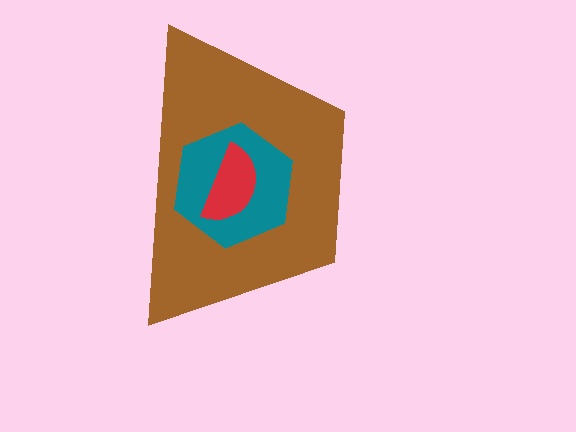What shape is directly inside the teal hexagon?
The red semicircle.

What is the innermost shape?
The red semicircle.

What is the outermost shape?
The brown trapezoid.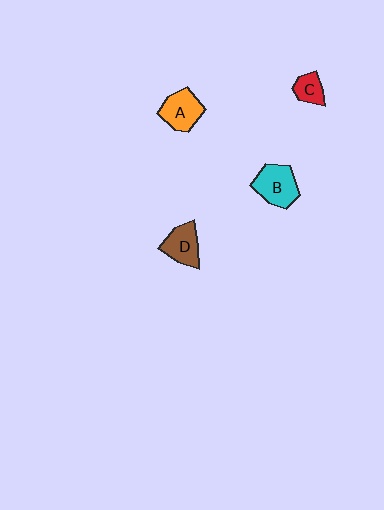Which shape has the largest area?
Shape B (cyan).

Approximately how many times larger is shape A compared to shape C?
Approximately 1.7 times.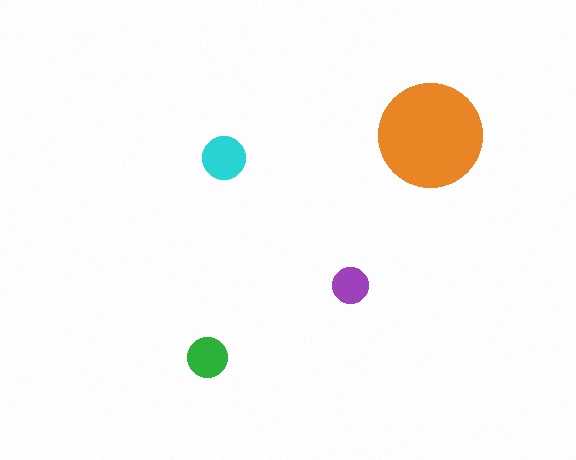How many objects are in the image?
There are 4 objects in the image.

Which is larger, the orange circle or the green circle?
The orange one.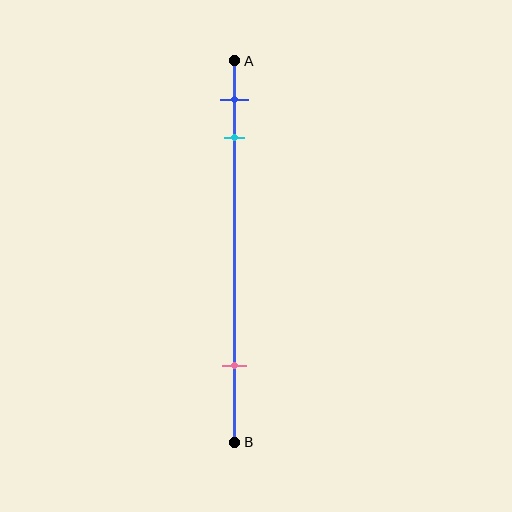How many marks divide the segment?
There are 3 marks dividing the segment.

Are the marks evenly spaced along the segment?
No, the marks are not evenly spaced.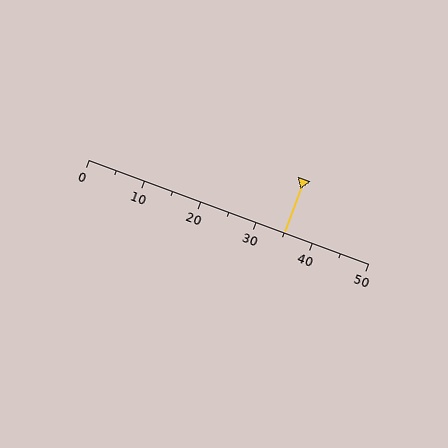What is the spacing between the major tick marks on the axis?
The major ticks are spaced 10 apart.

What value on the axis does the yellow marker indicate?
The marker indicates approximately 35.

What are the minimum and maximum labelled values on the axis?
The axis runs from 0 to 50.